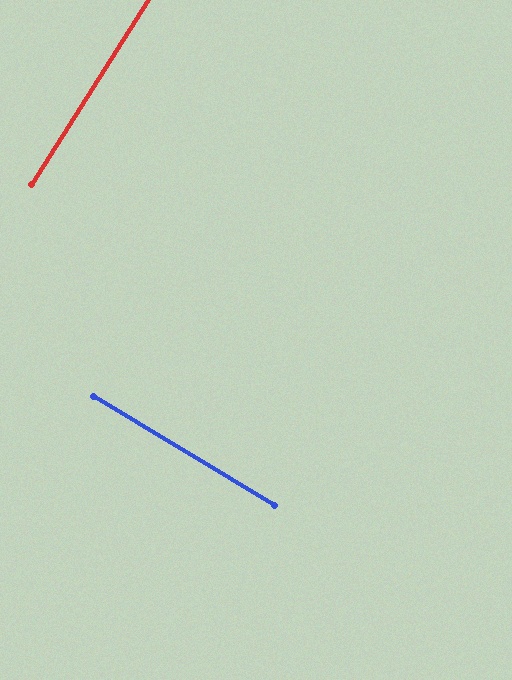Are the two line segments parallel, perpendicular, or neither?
Perpendicular — they meet at approximately 89°.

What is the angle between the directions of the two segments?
Approximately 89 degrees.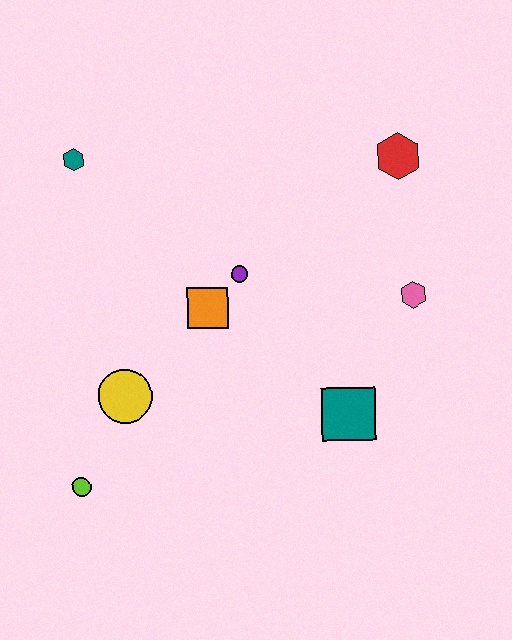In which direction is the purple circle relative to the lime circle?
The purple circle is above the lime circle.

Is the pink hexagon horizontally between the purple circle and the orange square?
No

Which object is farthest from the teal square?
The teal hexagon is farthest from the teal square.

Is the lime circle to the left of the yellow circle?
Yes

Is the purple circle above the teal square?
Yes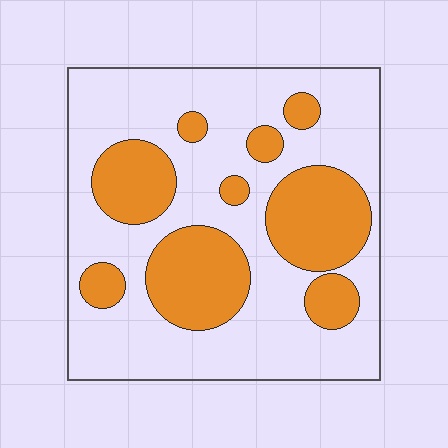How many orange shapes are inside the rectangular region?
9.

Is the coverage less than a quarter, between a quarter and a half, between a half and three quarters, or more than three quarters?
Between a quarter and a half.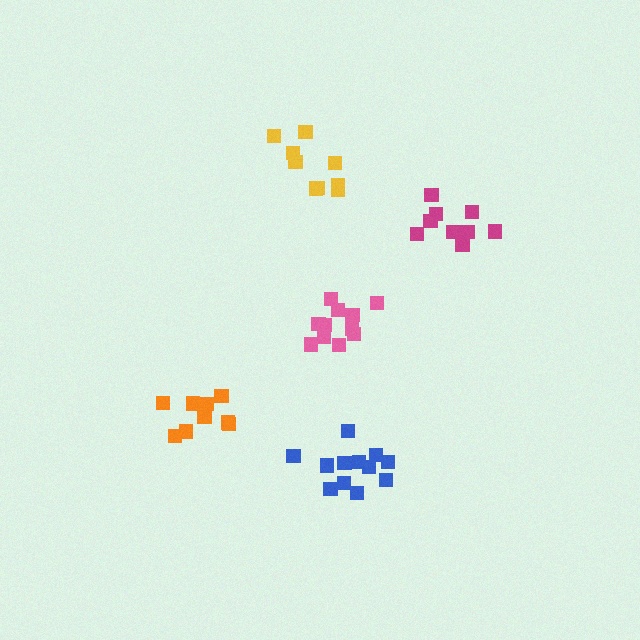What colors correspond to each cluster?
The clusters are colored: blue, orange, magenta, yellow, pink.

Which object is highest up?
The yellow cluster is topmost.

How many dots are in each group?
Group 1: 12 dots, Group 2: 9 dots, Group 3: 9 dots, Group 4: 9 dots, Group 5: 11 dots (50 total).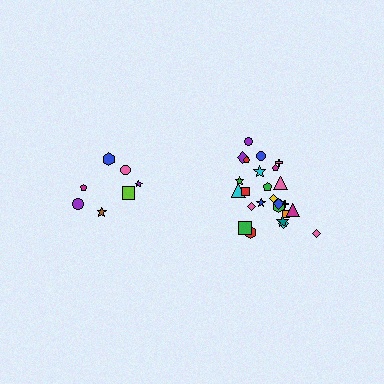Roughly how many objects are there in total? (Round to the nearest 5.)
Roughly 30 objects in total.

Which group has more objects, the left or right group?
The right group.